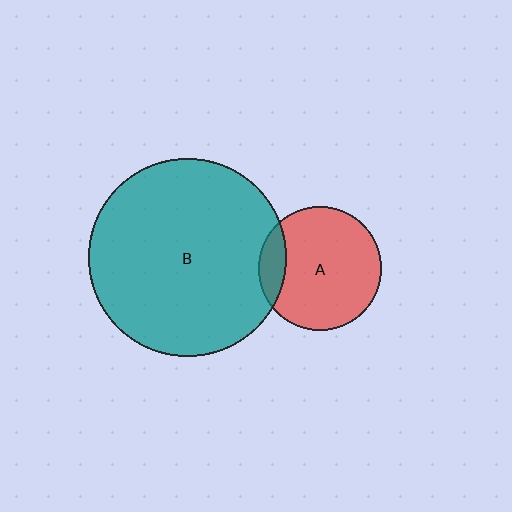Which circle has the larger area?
Circle B (teal).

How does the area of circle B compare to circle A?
Approximately 2.6 times.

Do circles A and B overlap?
Yes.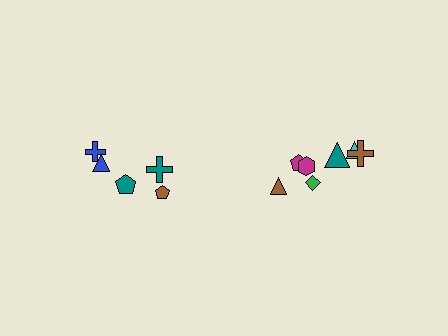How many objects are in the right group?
There are 7 objects.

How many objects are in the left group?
There are 5 objects.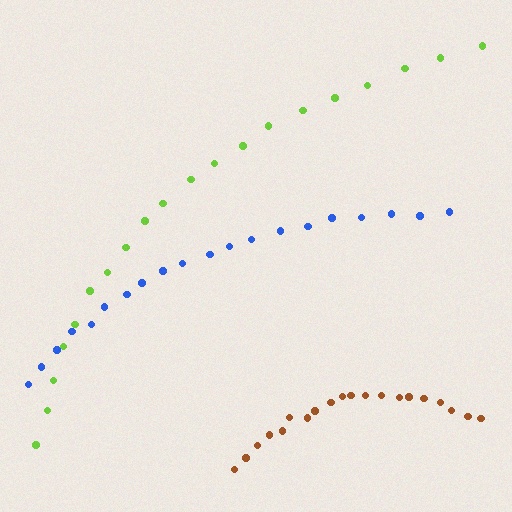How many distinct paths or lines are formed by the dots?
There are 3 distinct paths.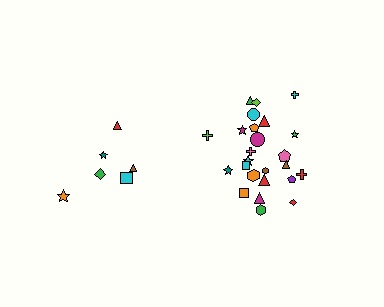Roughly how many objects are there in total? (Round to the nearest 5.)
Roughly 30 objects in total.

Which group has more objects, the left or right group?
The right group.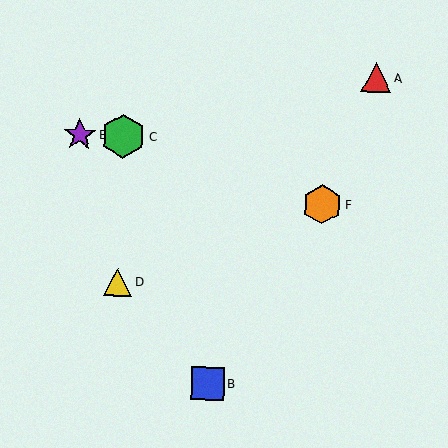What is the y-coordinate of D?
Object D is at y≈282.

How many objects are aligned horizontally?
2 objects (C, E) are aligned horizontally.